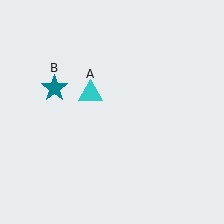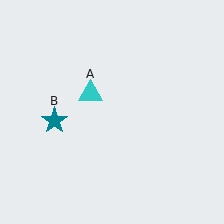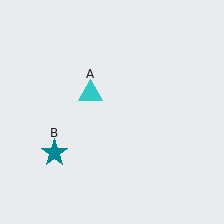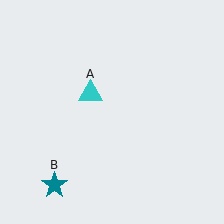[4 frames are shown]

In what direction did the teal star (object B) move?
The teal star (object B) moved down.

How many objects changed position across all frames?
1 object changed position: teal star (object B).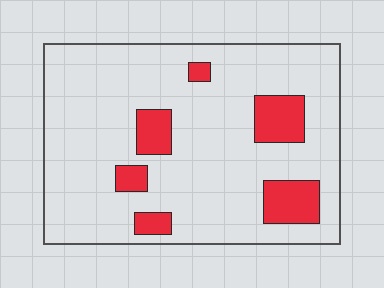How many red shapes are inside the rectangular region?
6.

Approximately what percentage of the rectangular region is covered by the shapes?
Approximately 15%.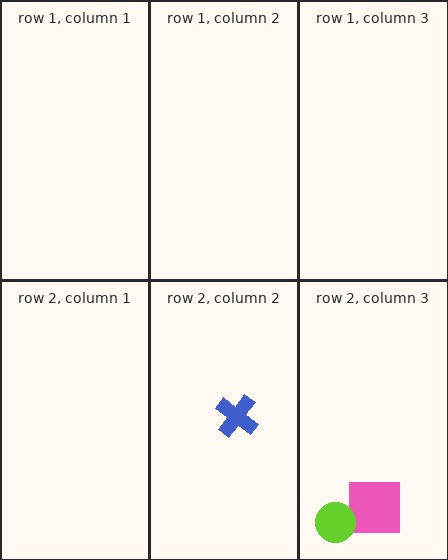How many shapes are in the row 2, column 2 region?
1.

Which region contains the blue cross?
The row 2, column 2 region.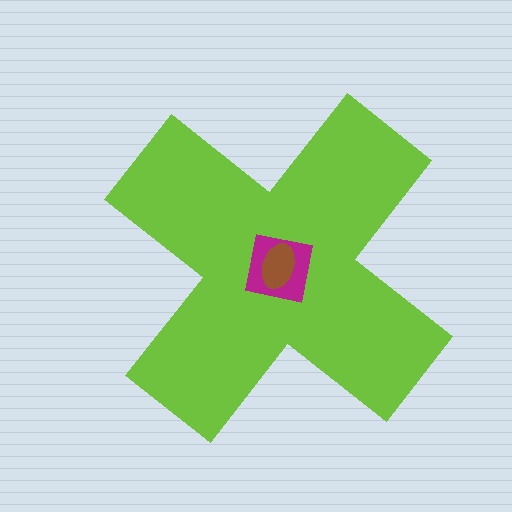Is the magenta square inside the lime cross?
Yes.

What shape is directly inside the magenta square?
The brown ellipse.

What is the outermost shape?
The lime cross.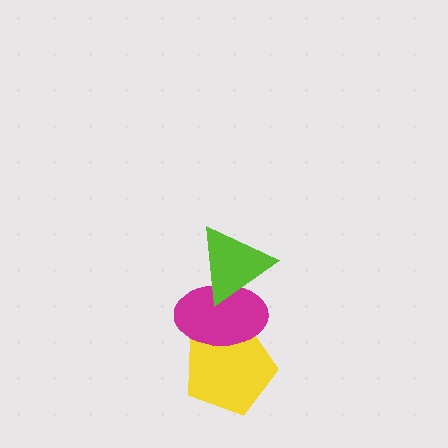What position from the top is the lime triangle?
The lime triangle is 1st from the top.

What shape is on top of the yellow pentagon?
The magenta ellipse is on top of the yellow pentagon.